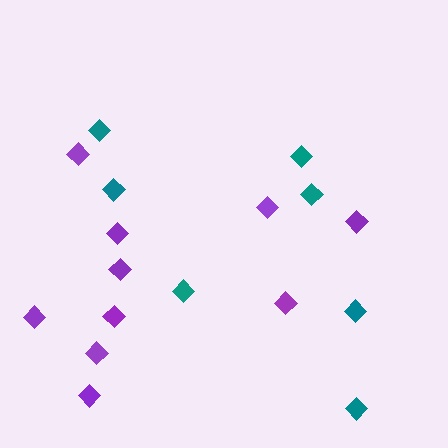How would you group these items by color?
There are 2 groups: one group of teal diamonds (7) and one group of purple diamonds (10).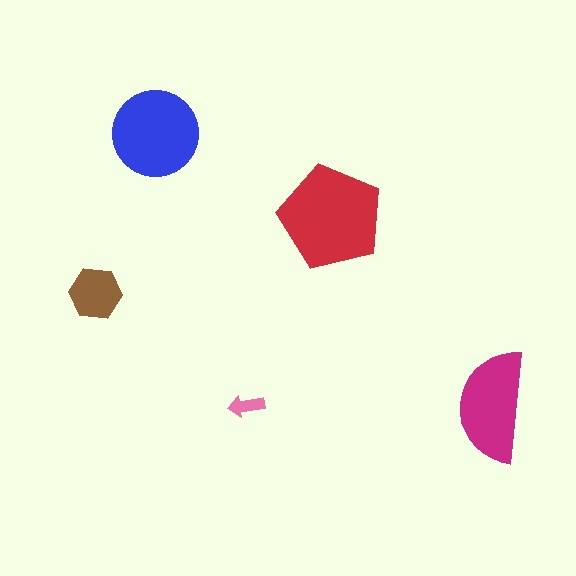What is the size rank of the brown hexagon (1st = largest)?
4th.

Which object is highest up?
The blue circle is topmost.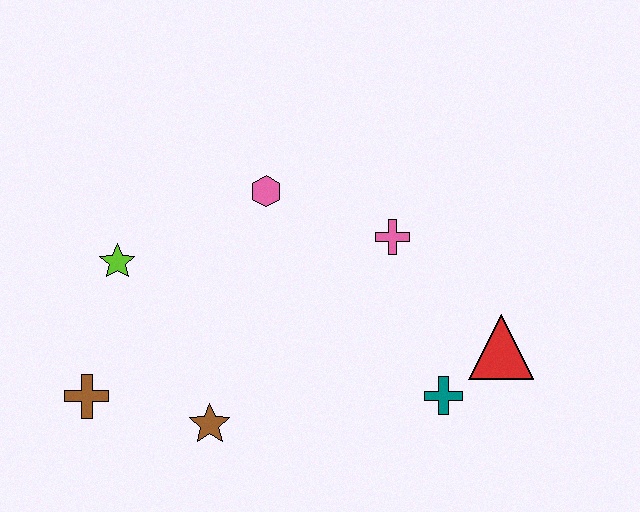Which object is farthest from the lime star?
The red triangle is farthest from the lime star.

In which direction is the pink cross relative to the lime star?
The pink cross is to the right of the lime star.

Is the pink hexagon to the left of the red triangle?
Yes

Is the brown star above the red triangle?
No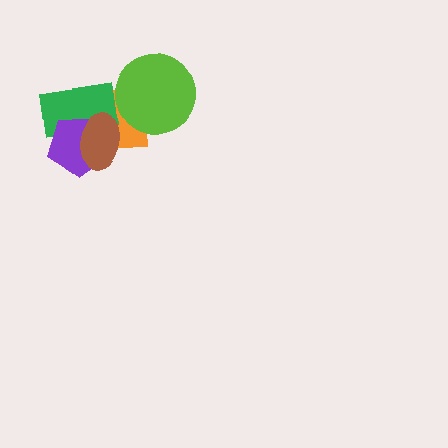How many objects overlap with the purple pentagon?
3 objects overlap with the purple pentagon.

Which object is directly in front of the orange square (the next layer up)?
The green rectangle is directly in front of the orange square.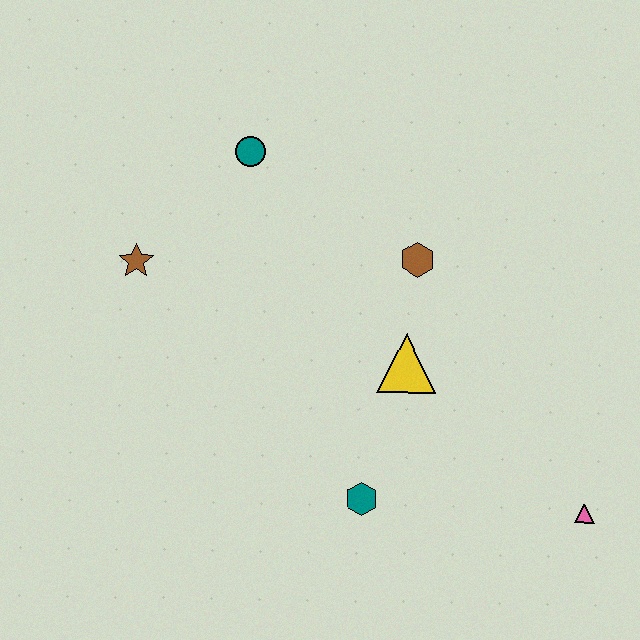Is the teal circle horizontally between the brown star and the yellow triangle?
Yes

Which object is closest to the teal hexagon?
The yellow triangle is closest to the teal hexagon.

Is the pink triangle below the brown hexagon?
Yes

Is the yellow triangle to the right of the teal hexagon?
Yes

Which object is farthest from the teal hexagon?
The teal circle is farthest from the teal hexagon.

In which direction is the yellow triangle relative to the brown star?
The yellow triangle is to the right of the brown star.